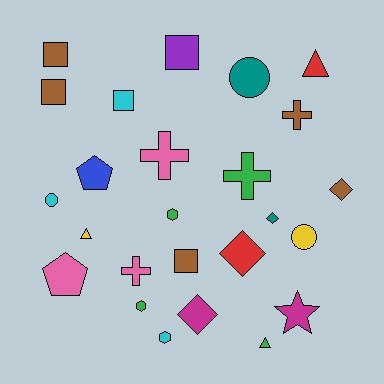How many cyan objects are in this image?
There are 3 cyan objects.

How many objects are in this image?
There are 25 objects.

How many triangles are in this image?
There are 3 triangles.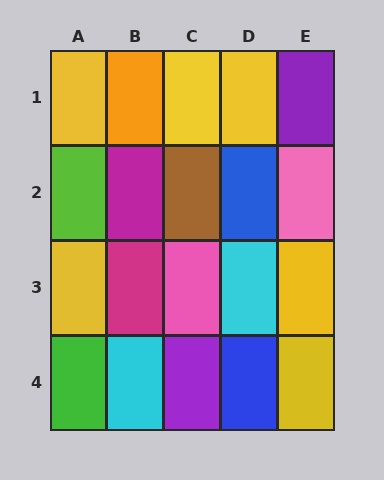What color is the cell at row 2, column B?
Magenta.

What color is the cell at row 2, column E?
Pink.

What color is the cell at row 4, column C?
Purple.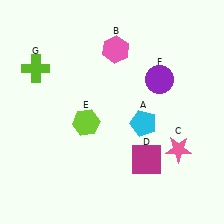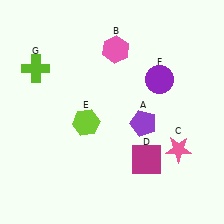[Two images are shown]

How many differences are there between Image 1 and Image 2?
There is 1 difference between the two images.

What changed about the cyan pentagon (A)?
In Image 1, A is cyan. In Image 2, it changed to purple.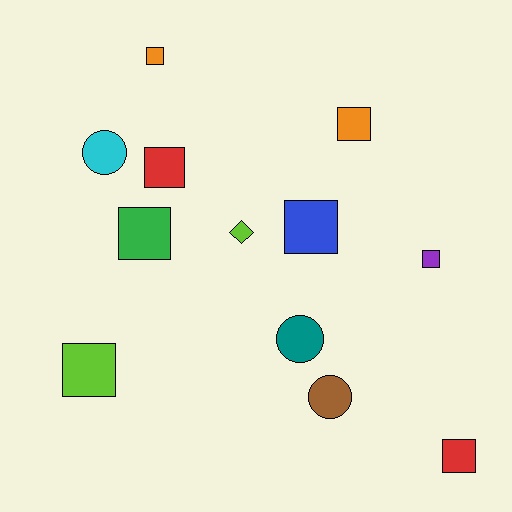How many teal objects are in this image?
There is 1 teal object.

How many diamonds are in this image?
There is 1 diamond.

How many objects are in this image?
There are 12 objects.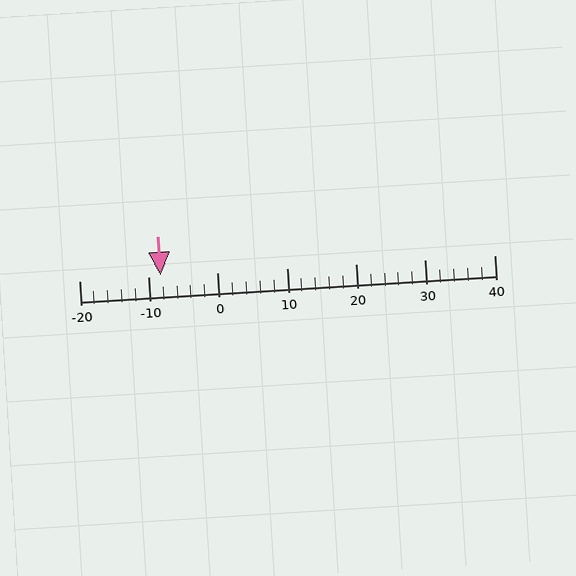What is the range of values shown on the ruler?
The ruler shows values from -20 to 40.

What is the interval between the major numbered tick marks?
The major tick marks are spaced 10 units apart.